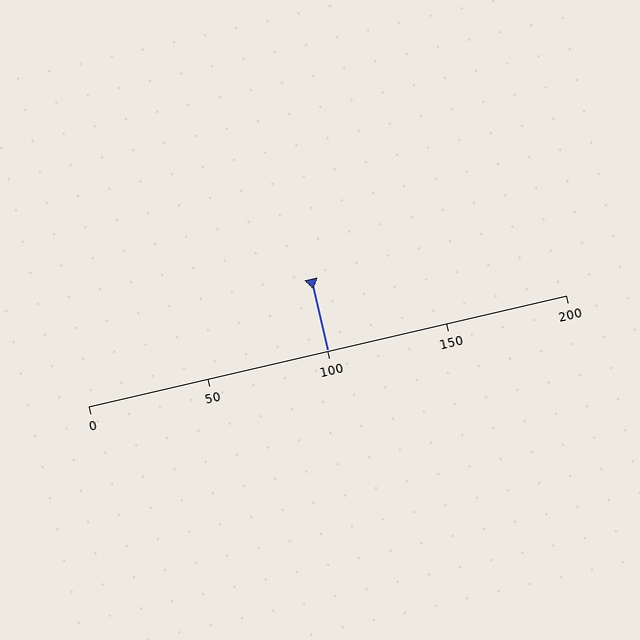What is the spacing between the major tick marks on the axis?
The major ticks are spaced 50 apart.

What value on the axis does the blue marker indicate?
The marker indicates approximately 100.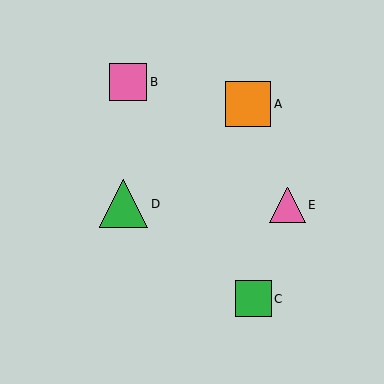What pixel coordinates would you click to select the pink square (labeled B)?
Click at (128, 82) to select the pink square B.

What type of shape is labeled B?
Shape B is a pink square.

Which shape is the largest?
The green triangle (labeled D) is the largest.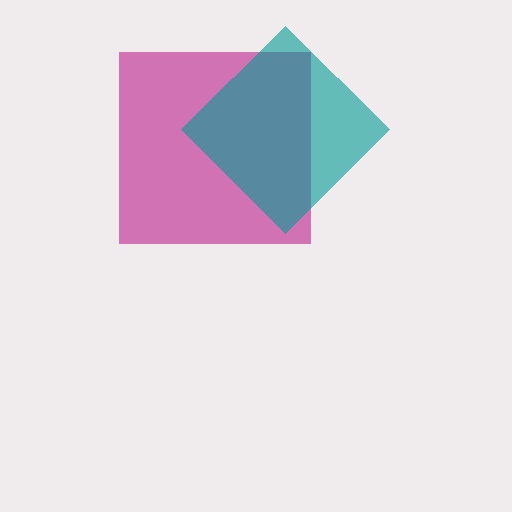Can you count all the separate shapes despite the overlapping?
Yes, there are 2 separate shapes.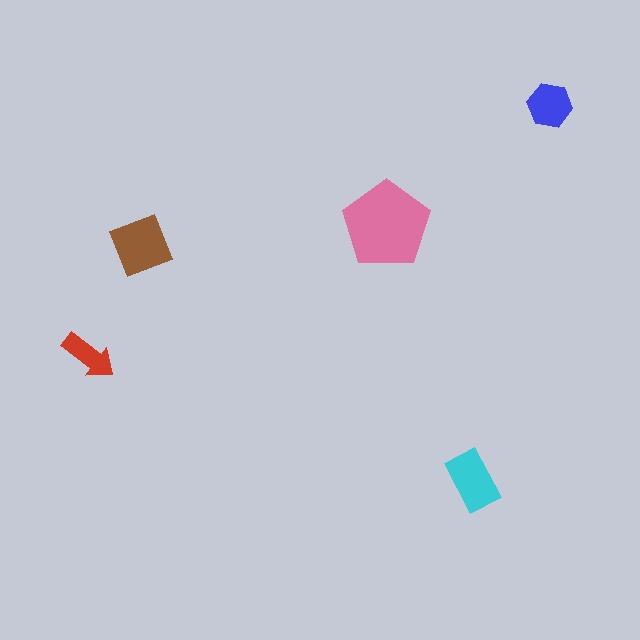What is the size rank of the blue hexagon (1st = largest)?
4th.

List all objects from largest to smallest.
The pink pentagon, the brown diamond, the cyan rectangle, the blue hexagon, the red arrow.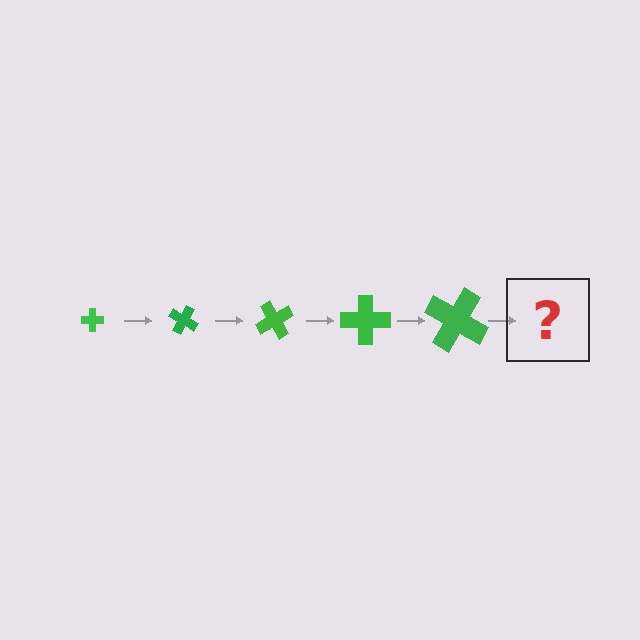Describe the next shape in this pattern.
It should be a cross, larger than the previous one and rotated 150 degrees from the start.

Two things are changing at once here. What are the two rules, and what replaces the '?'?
The two rules are that the cross grows larger each step and it rotates 30 degrees each step. The '?' should be a cross, larger than the previous one and rotated 150 degrees from the start.